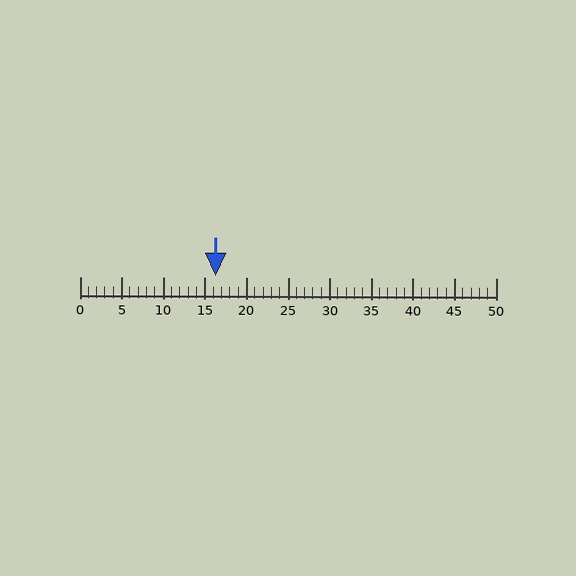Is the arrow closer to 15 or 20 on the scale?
The arrow is closer to 15.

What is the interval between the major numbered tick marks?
The major tick marks are spaced 5 units apart.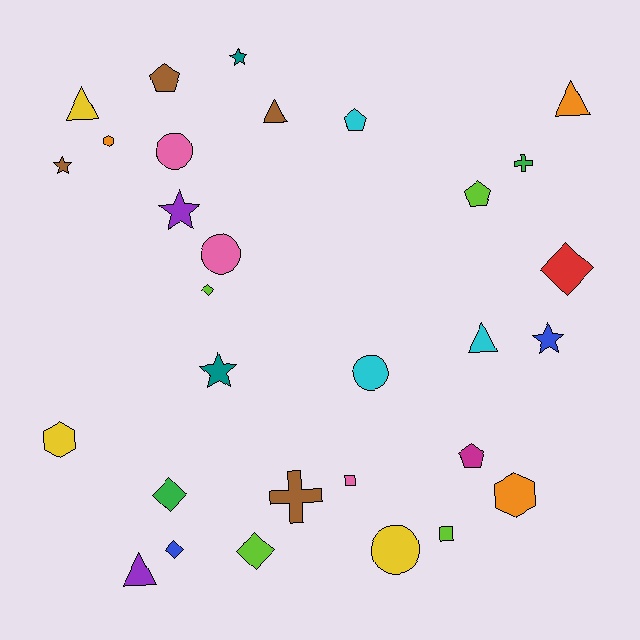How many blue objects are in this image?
There are 2 blue objects.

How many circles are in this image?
There are 4 circles.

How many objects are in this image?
There are 30 objects.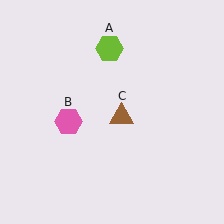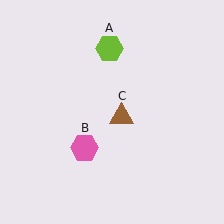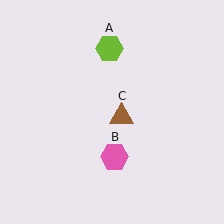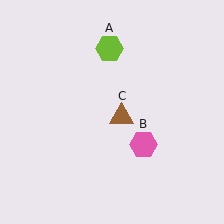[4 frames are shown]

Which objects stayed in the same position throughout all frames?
Lime hexagon (object A) and brown triangle (object C) remained stationary.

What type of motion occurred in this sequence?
The pink hexagon (object B) rotated counterclockwise around the center of the scene.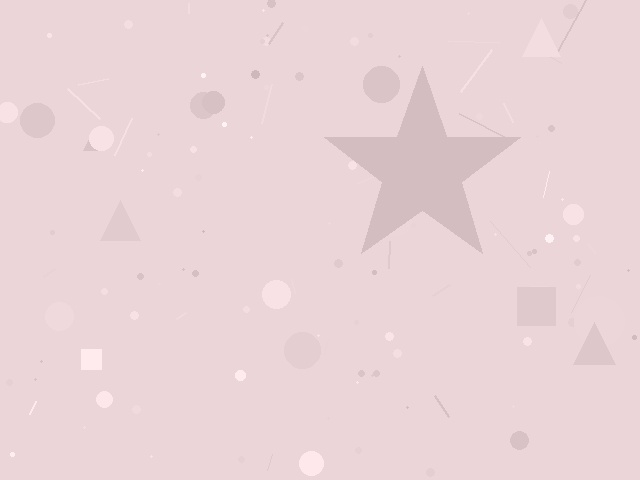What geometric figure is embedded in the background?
A star is embedded in the background.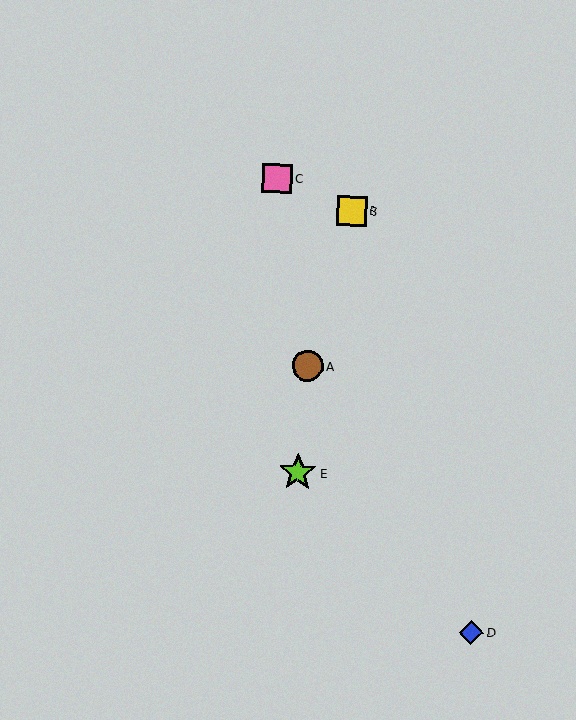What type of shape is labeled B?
Shape B is a yellow square.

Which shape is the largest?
The lime star (labeled E) is the largest.